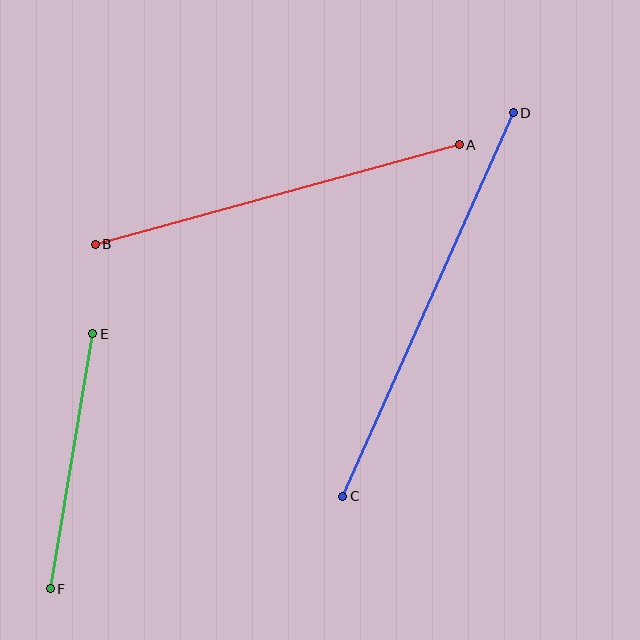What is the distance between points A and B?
The distance is approximately 378 pixels.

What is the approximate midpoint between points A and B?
The midpoint is at approximately (277, 195) pixels.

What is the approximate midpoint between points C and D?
The midpoint is at approximately (428, 304) pixels.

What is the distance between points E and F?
The distance is approximately 259 pixels.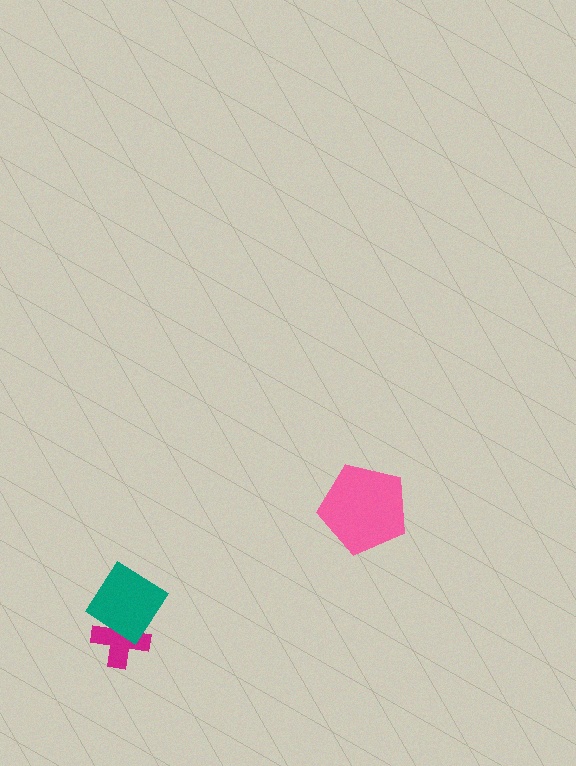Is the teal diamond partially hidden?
No, no other shape covers it.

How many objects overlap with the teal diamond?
1 object overlaps with the teal diamond.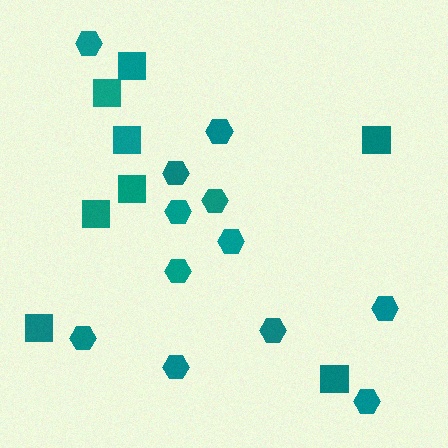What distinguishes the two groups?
There are 2 groups: one group of hexagons (12) and one group of squares (8).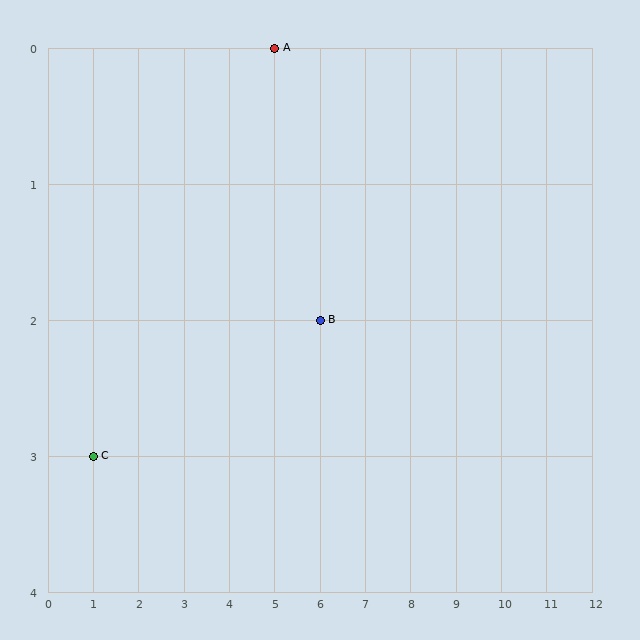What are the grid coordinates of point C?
Point C is at grid coordinates (1, 3).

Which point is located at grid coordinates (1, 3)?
Point C is at (1, 3).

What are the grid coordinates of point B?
Point B is at grid coordinates (6, 2).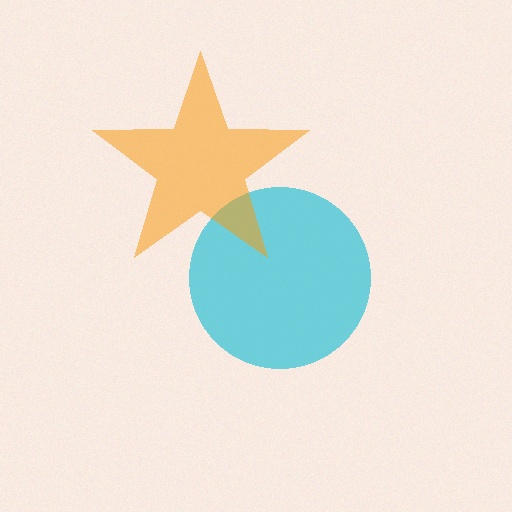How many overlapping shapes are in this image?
There are 2 overlapping shapes in the image.